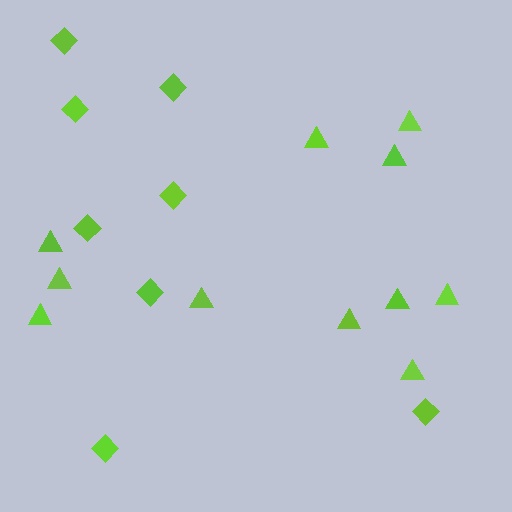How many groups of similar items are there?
There are 2 groups: one group of triangles (11) and one group of diamonds (8).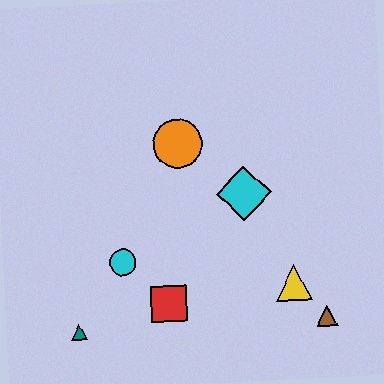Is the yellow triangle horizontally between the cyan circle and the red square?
No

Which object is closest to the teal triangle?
The cyan circle is closest to the teal triangle.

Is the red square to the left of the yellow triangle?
Yes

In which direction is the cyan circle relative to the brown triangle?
The cyan circle is to the left of the brown triangle.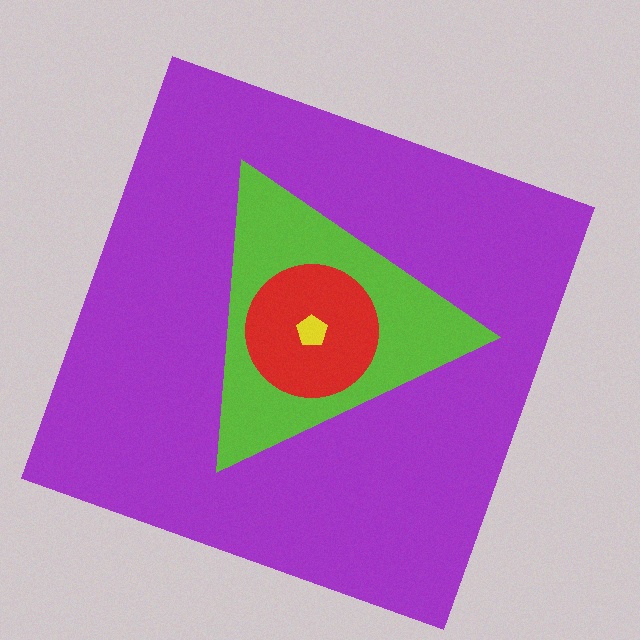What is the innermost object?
The yellow pentagon.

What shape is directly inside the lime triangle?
The red circle.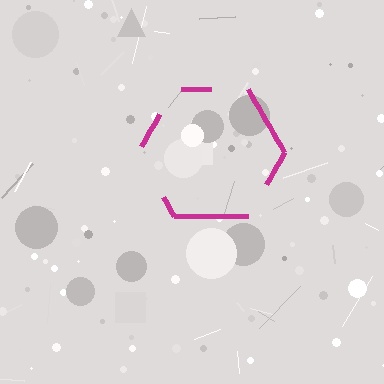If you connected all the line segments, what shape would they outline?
They would outline a hexagon.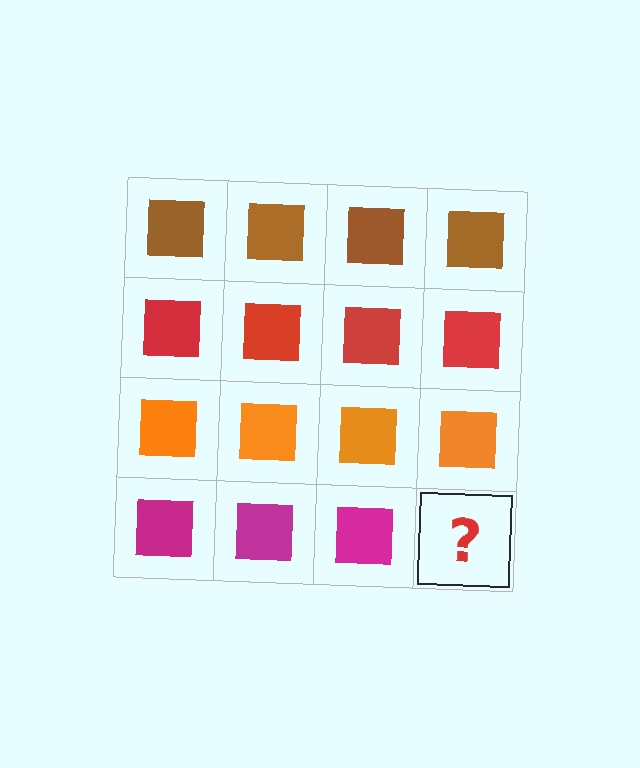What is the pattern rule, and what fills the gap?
The rule is that each row has a consistent color. The gap should be filled with a magenta square.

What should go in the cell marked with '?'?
The missing cell should contain a magenta square.